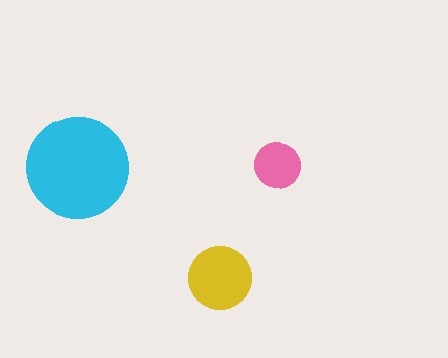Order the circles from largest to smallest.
the cyan one, the yellow one, the pink one.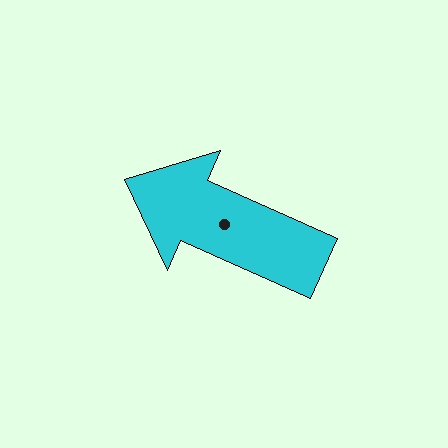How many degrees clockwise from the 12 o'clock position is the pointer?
Approximately 294 degrees.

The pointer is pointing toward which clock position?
Roughly 10 o'clock.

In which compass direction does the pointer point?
Northwest.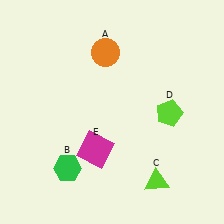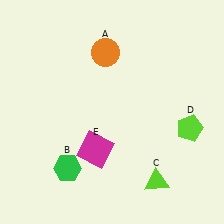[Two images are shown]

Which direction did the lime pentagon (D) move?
The lime pentagon (D) moved right.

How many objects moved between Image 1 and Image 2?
1 object moved between the two images.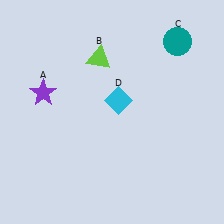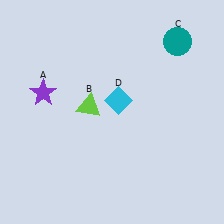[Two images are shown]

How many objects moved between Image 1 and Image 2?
1 object moved between the two images.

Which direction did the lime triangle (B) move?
The lime triangle (B) moved down.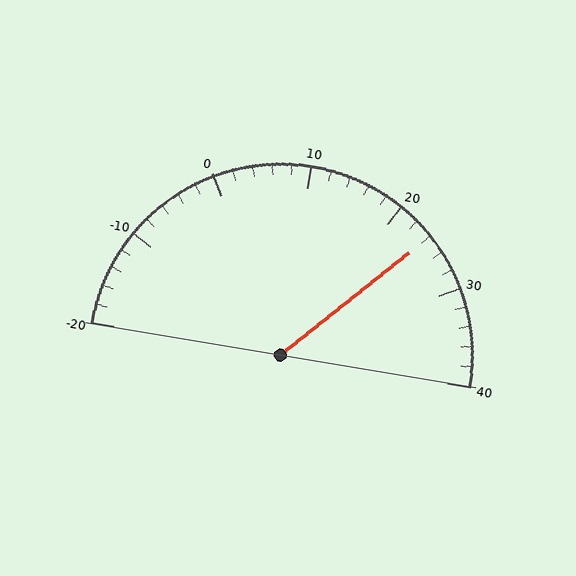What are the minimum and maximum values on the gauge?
The gauge ranges from -20 to 40.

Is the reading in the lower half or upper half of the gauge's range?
The reading is in the upper half of the range (-20 to 40).